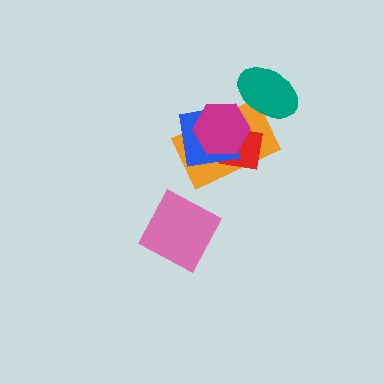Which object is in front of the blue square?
The magenta hexagon is in front of the blue square.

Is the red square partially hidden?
Yes, it is partially covered by another shape.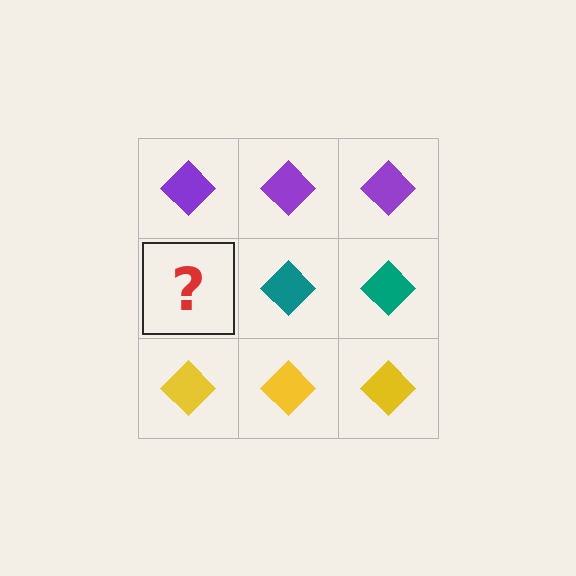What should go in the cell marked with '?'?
The missing cell should contain a teal diamond.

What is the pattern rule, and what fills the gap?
The rule is that each row has a consistent color. The gap should be filled with a teal diamond.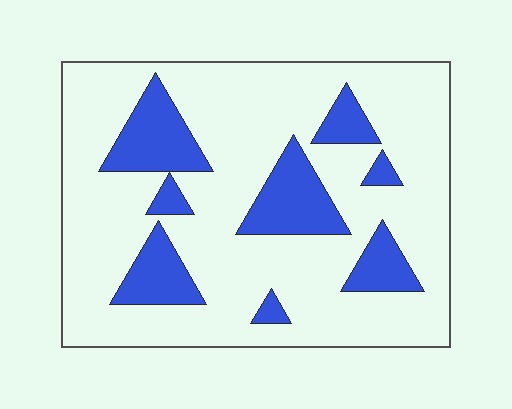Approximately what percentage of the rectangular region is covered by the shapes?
Approximately 20%.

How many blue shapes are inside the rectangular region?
8.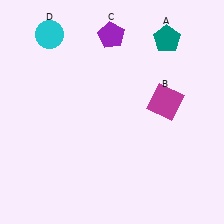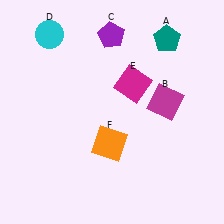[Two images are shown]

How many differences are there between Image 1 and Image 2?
There are 2 differences between the two images.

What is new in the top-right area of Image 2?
A magenta square (E) was added in the top-right area of Image 2.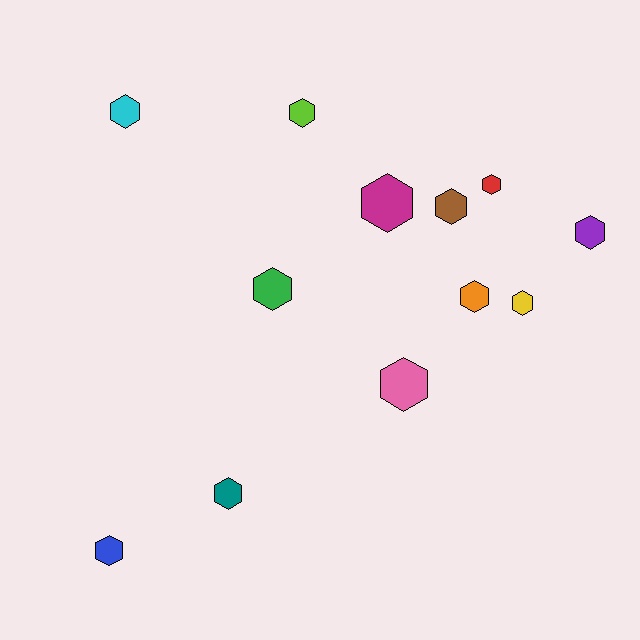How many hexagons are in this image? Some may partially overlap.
There are 12 hexagons.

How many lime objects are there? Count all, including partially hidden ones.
There is 1 lime object.